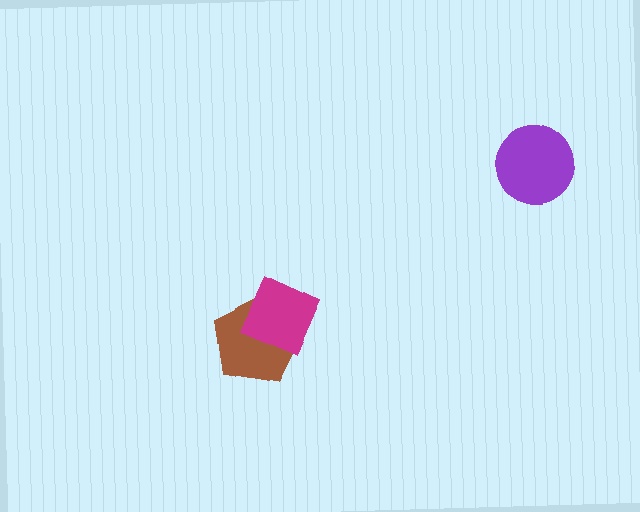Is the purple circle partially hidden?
No, no other shape covers it.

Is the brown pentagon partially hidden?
Yes, it is partially covered by another shape.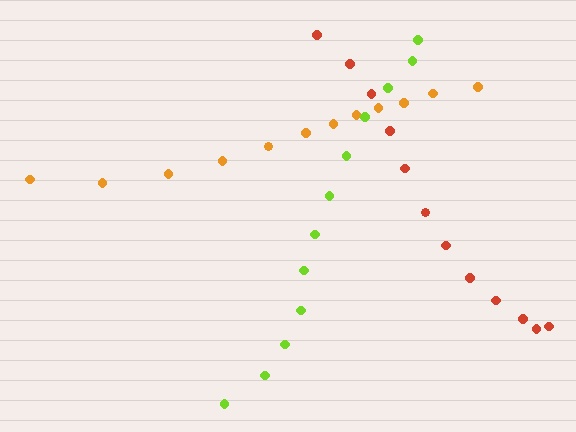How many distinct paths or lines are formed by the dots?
There are 3 distinct paths.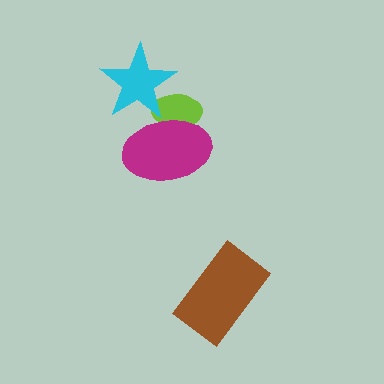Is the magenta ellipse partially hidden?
No, no other shape covers it.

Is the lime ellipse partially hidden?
Yes, it is partially covered by another shape.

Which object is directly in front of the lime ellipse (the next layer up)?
The cyan star is directly in front of the lime ellipse.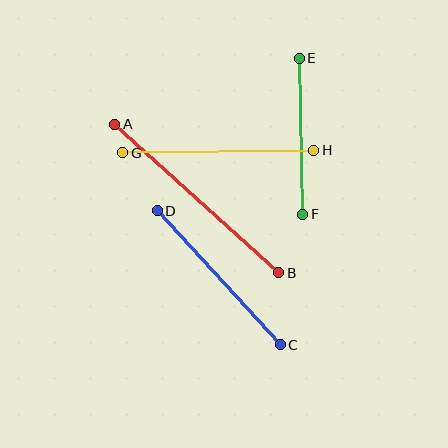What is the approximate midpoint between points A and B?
The midpoint is at approximately (197, 198) pixels.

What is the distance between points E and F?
The distance is approximately 156 pixels.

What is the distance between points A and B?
The distance is approximately 221 pixels.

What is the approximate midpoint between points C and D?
The midpoint is at approximately (219, 278) pixels.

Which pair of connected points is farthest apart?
Points A and B are farthest apart.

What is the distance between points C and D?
The distance is approximately 182 pixels.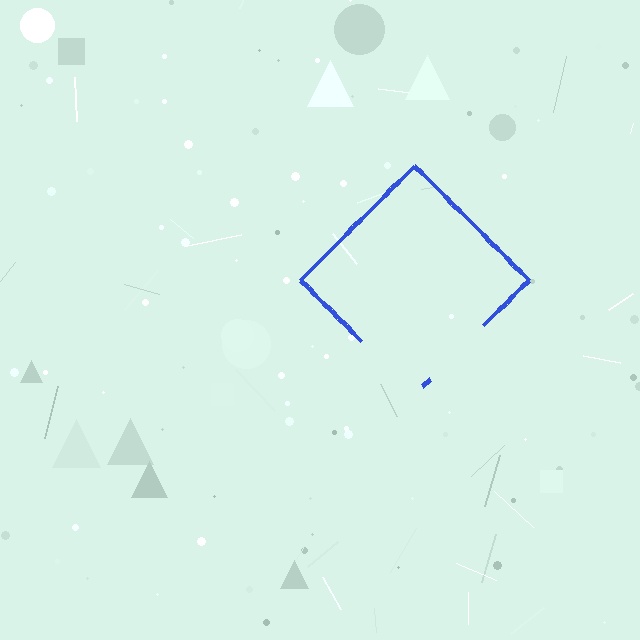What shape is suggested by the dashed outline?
The dashed outline suggests a diamond.